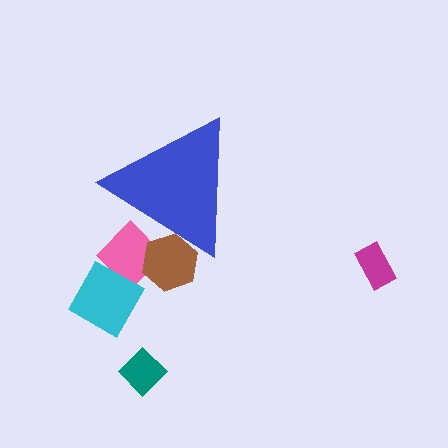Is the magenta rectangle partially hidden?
No, the magenta rectangle is fully visible.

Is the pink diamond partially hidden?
Yes, the pink diamond is partially hidden behind the blue triangle.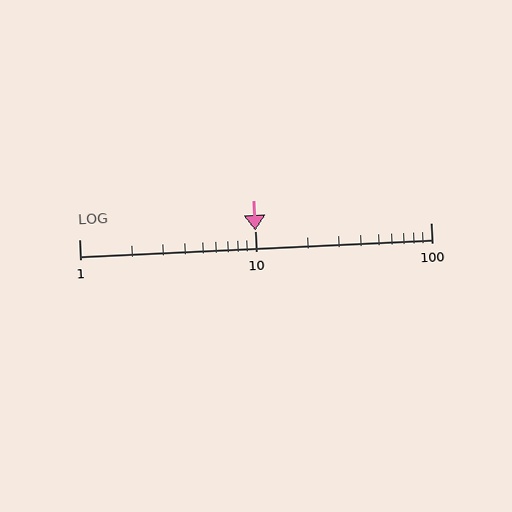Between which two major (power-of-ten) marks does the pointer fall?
The pointer is between 10 and 100.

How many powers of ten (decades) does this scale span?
The scale spans 2 decades, from 1 to 100.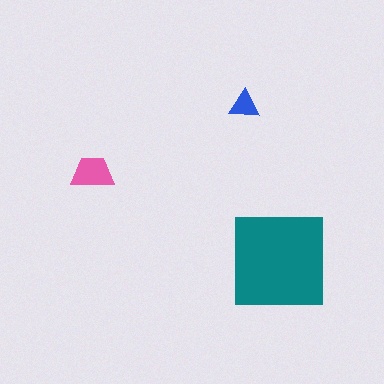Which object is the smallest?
The blue triangle.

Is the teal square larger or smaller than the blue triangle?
Larger.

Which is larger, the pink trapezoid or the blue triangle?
The pink trapezoid.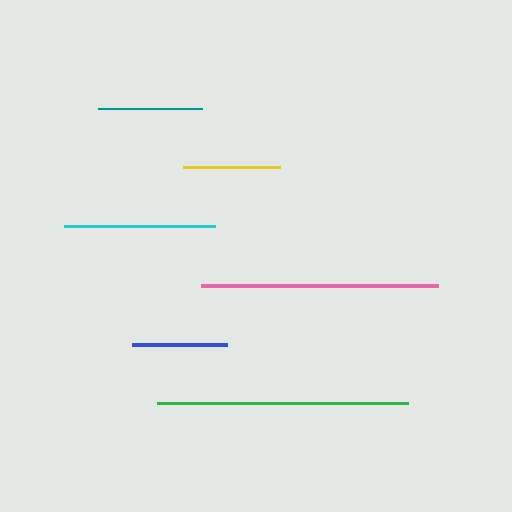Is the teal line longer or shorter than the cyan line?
The cyan line is longer than the teal line.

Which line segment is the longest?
The green line is the longest at approximately 251 pixels.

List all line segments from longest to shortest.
From longest to shortest: green, pink, cyan, teal, yellow, blue.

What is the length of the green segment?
The green segment is approximately 251 pixels long.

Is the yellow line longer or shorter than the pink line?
The pink line is longer than the yellow line.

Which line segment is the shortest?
The blue line is the shortest at approximately 95 pixels.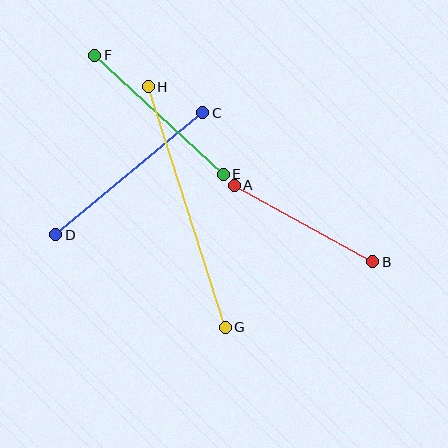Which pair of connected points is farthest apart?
Points G and H are farthest apart.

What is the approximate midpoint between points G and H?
The midpoint is at approximately (187, 207) pixels.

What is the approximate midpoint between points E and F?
The midpoint is at approximately (159, 115) pixels.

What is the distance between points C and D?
The distance is approximately 191 pixels.